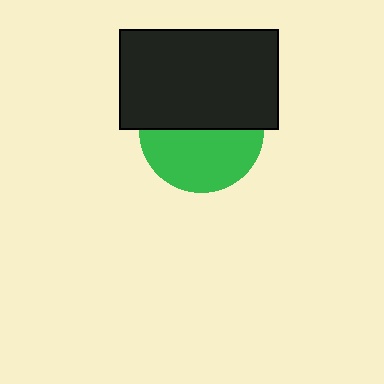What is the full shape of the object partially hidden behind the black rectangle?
The partially hidden object is a green circle.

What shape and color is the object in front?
The object in front is a black rectangle.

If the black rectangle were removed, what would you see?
You would see the complete green circle.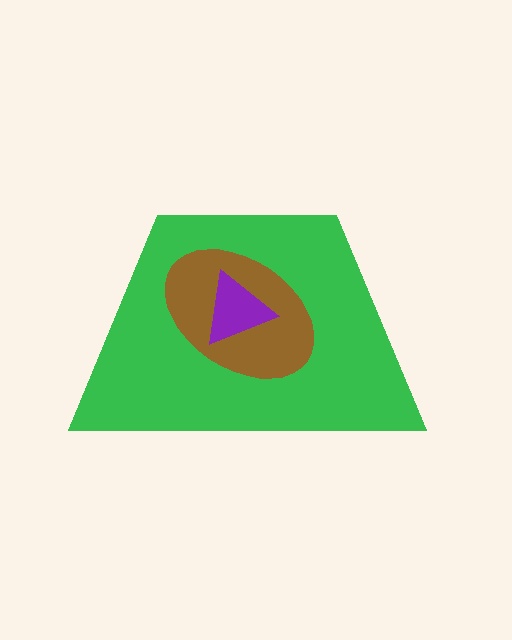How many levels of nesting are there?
3.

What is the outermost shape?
The green trapezoid.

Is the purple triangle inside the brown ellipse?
Yes.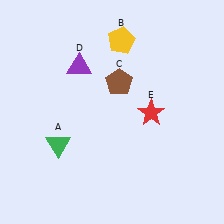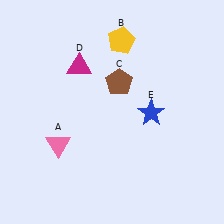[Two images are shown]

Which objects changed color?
A changed from green to pink. D changed from purple to magenta. E changed from red to blue.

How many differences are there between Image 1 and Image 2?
There are 3 differences between the two images.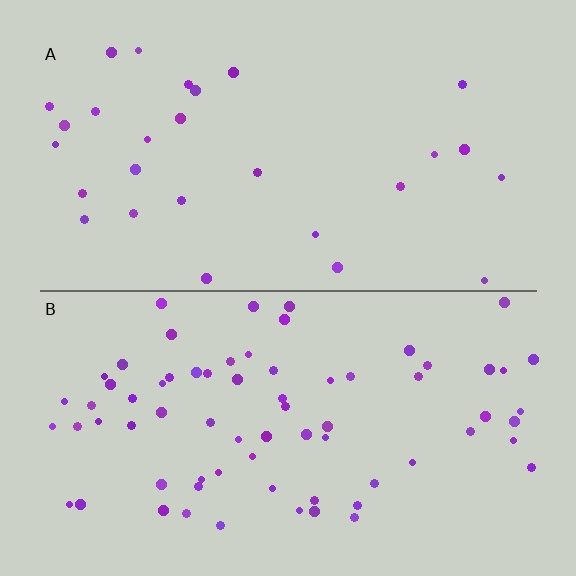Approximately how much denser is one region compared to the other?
Approximately 2.5× — region B over region A.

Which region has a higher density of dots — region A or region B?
B (the bottom).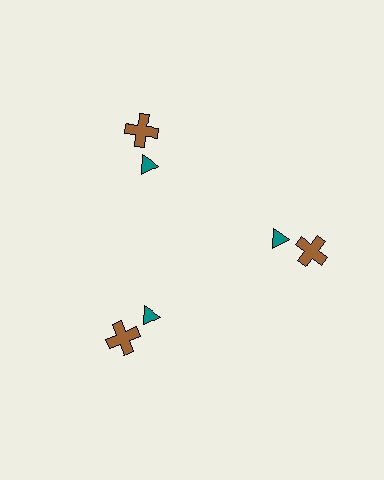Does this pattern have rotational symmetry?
Yes, this pattern has 3-fold rotational symmetry. It looks the same after rotating 120 degrees around the center.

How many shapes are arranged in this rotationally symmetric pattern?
There are 6 shapes, arranged in 3 groups of 2.